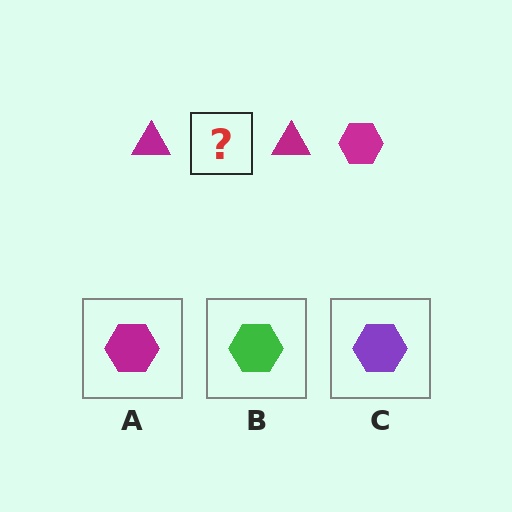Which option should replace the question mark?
Option A.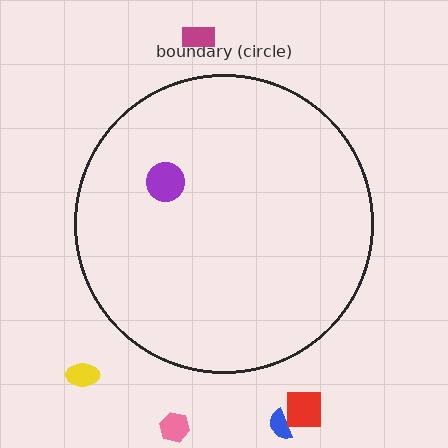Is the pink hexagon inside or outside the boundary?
Outside.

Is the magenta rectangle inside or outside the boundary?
Outside.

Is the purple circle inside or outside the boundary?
Inside.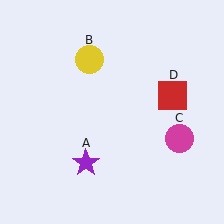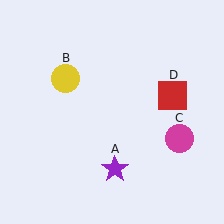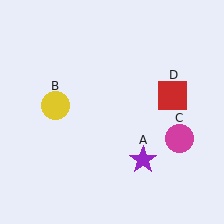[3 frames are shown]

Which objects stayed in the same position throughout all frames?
Magenta circle (object C) and red square (object D) remained stationary.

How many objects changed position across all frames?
2 objects changed position: purple star (object A), yellow circle (object B).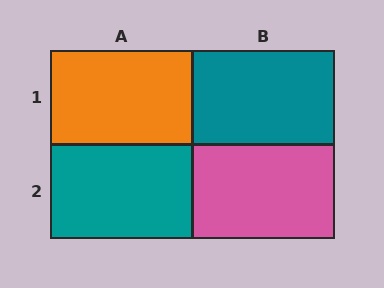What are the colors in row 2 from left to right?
Teal, pink.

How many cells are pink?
1 cell is pink.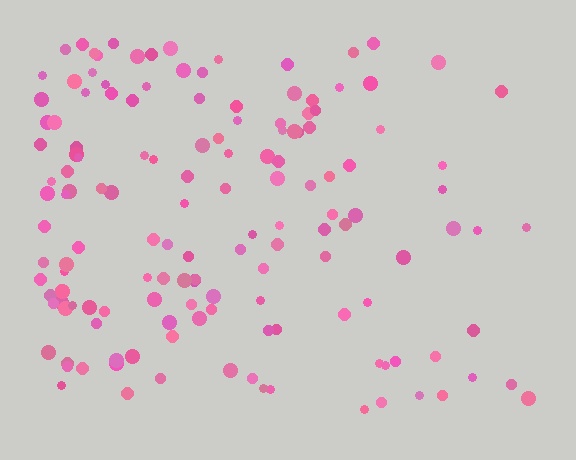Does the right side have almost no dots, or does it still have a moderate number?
Still a moderate number, just noticeably fewer than the left.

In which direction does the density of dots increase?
From right to left, with the left side densest.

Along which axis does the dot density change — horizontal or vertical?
Horizontal.